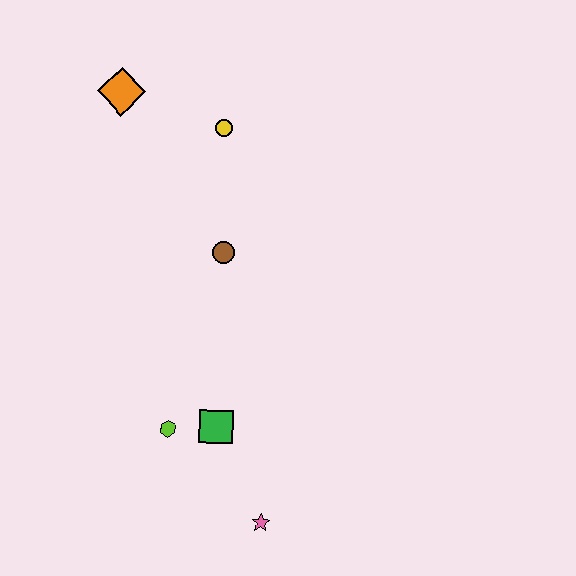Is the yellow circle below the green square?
No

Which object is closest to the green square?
The lime hexagon is closest to the green square.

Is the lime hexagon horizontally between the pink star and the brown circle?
No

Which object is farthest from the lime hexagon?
The orange diamond is farthest from the lime hexagon.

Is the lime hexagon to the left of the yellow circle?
Yes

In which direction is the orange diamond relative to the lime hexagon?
The orange diamond is above the lime hexagon.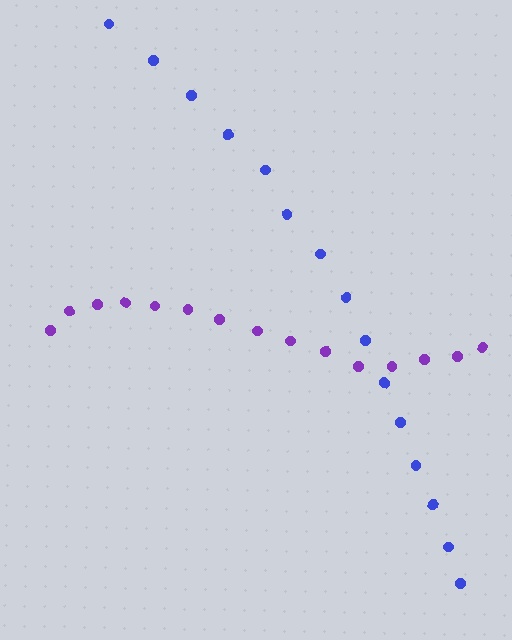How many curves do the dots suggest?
There are 2 distinct paths.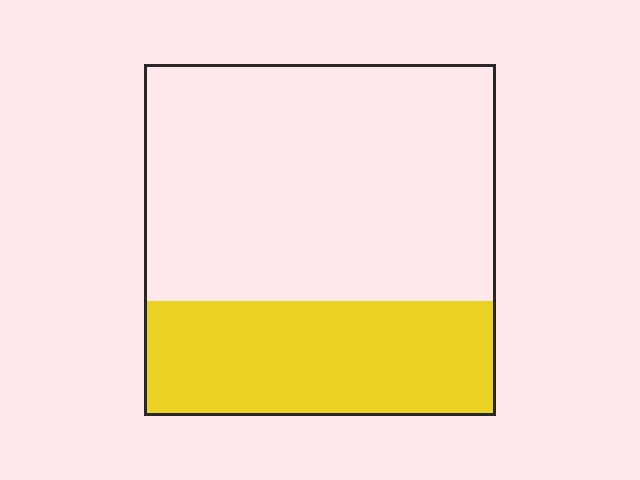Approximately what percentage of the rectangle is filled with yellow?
Approximately 35%.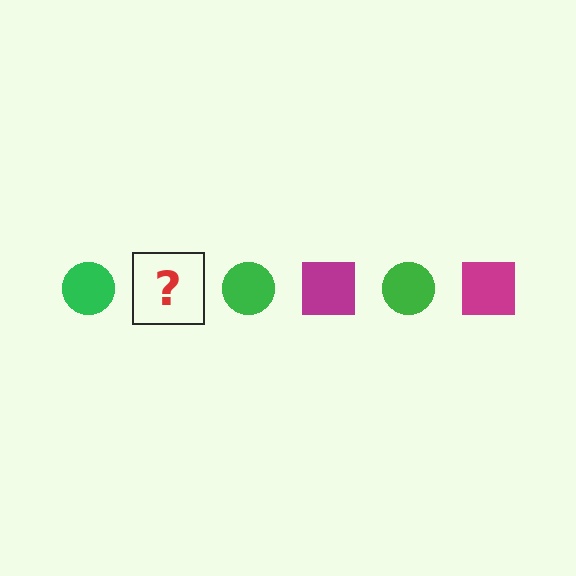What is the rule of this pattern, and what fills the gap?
The rule is that the pattern alternates between green circle and magenta square. The gap should be filled with a magenta square.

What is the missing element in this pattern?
The missing element is a magenta square.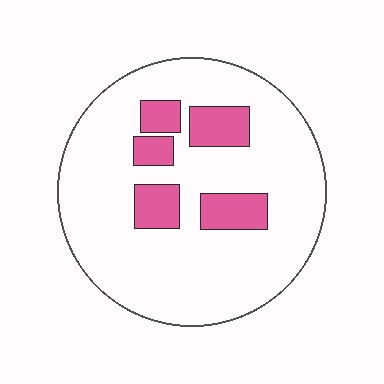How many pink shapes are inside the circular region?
5.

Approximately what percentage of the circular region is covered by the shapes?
Approximately 15%.